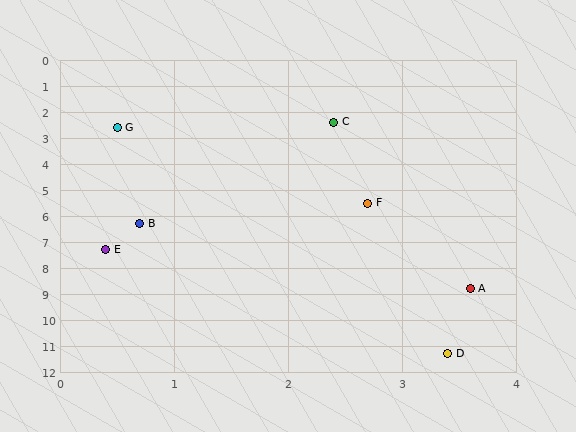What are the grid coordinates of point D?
Point D is at approximately (3.4, 11.3).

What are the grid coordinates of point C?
Point C is at approximately (2.4, 2.4).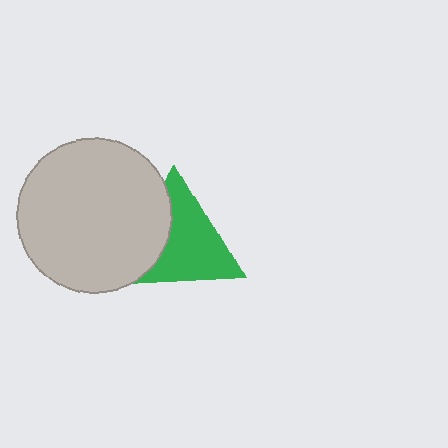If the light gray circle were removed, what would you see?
You would see the complete green triangle.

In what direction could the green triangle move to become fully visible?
The green triangle could move right. That would shift it out from behind the light gray circle entirely.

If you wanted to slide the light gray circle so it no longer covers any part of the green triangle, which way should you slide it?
Slide it left — that is the most direct way to separate the two shapes.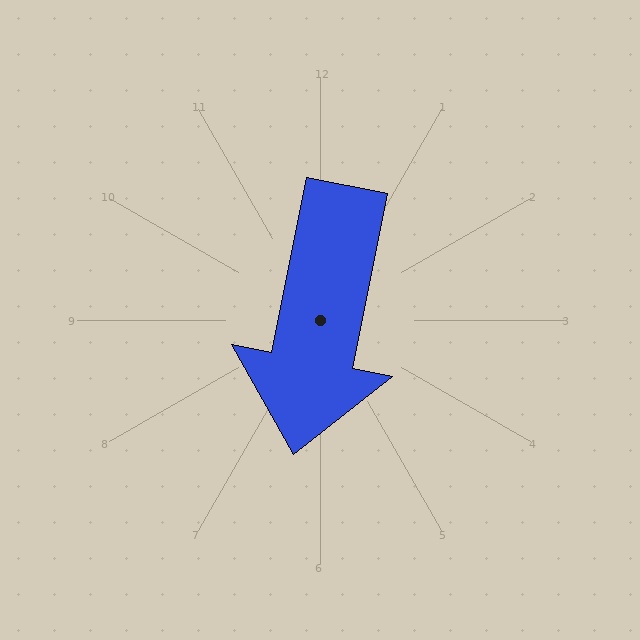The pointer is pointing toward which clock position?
Roughly 6 o'clock.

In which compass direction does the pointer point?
South.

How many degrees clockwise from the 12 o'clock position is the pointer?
Approximately 191 degrees.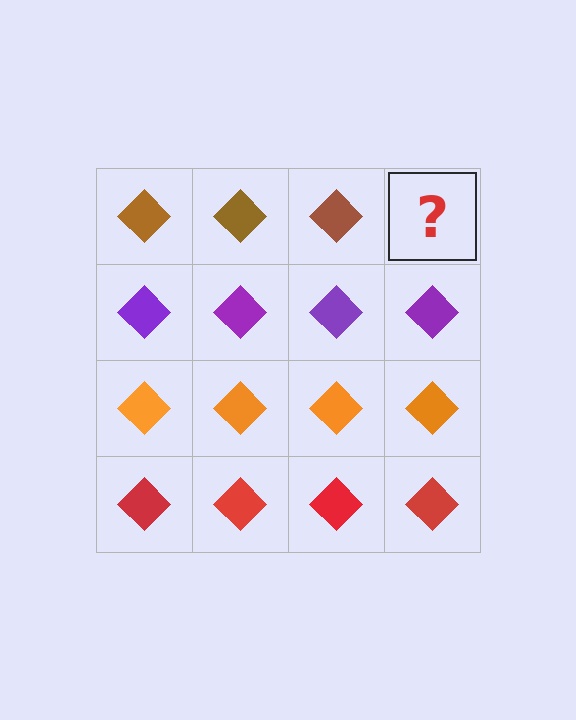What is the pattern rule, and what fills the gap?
The rule is that each row has a consistent color. The gap should be filled with a brown diamond.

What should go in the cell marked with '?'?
The missing cell should contain a brown diamond.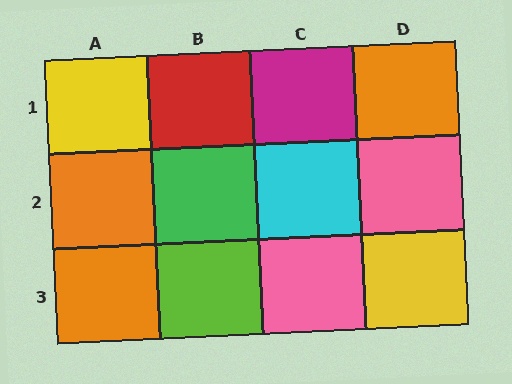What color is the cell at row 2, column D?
Pink.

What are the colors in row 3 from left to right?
Orange, lime, pink, yellow.